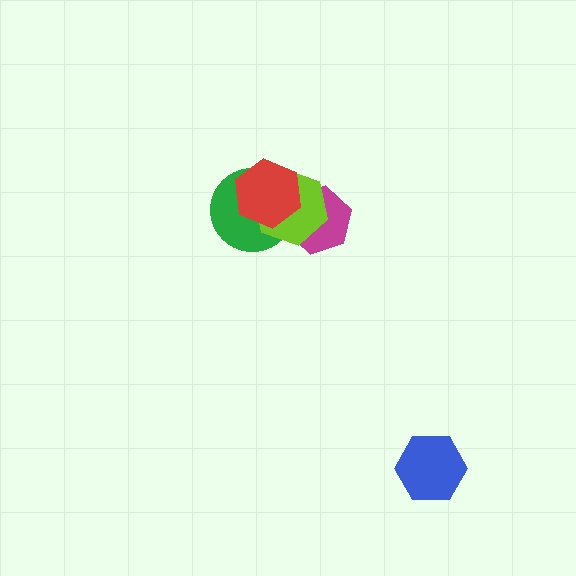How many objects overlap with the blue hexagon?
0 objects overlap with the blue hexagon.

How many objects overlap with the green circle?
3 objects overlap with the green circle.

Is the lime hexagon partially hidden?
Yes, it is partially covered by another shape.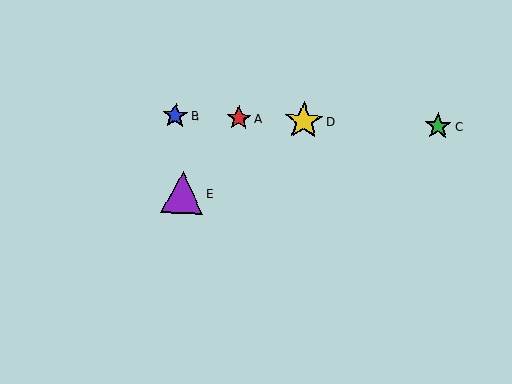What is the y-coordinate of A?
Object A is at y≈118.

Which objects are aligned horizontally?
Objects A, B, C, D are aligned horizontally.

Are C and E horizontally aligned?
No, C is at y≈126 and E is at y≈193.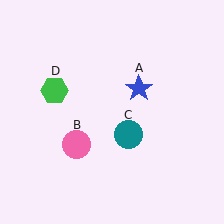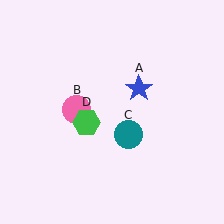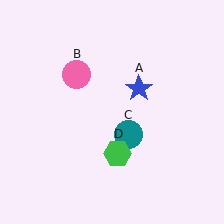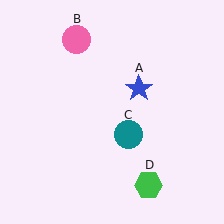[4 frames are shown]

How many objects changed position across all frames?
2 objects changed position: pink circle (object B), green hexagon (object D).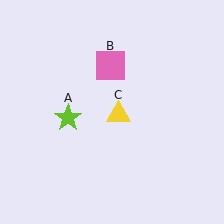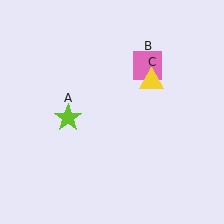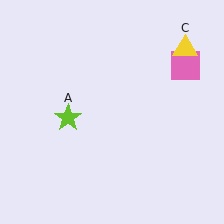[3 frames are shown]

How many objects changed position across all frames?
2 objects changed position: pink square (object B), yellow triangle (object C).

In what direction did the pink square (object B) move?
The pink square (object B) moved right.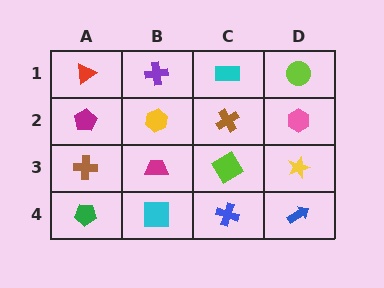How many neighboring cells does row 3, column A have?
3.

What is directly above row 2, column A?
A red triangle.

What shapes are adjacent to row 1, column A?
A magenta pentagon (row 2, column A), a purple cross (row 1, column B).